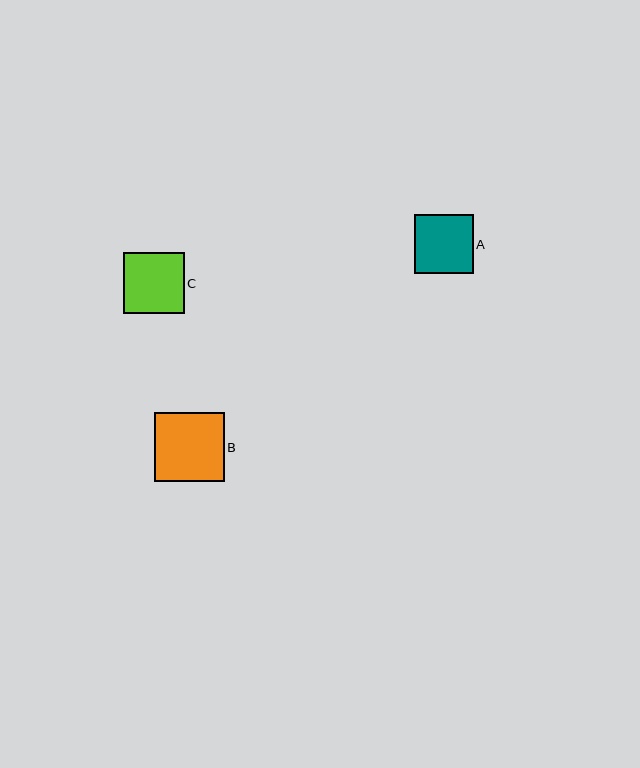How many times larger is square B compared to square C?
Square B is approximately 1.1 times the size of square C.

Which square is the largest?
Square B is the largest with a size of approximately 69 pixels.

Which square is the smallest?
Square A is the smallest with a size of approximately 59 pixels.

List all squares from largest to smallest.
From largest to smallest: B, C, A.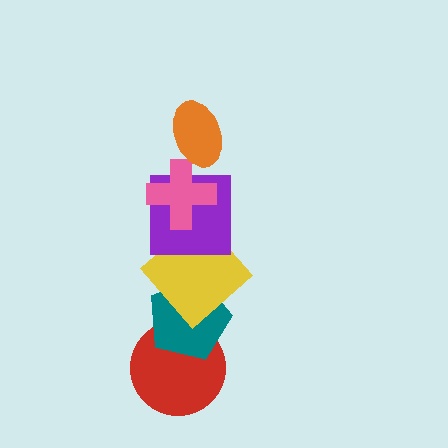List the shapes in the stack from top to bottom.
From top to bottom: the orange ellipse, the pink cross, the purple square, the yellow diamond, the teal pentagon, the red circle.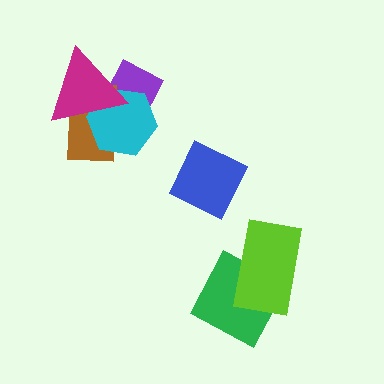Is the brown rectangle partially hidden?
Yes, it is partially covered by another shape.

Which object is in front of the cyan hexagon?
The magenta triangle is in front of the cyan hexagon.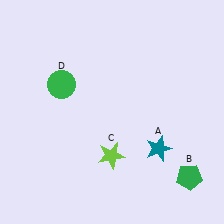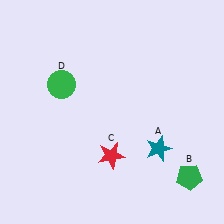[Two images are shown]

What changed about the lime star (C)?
In Image 1, C is lime. In Image 2, it changed to red.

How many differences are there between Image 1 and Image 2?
There is 1 difference between the two images.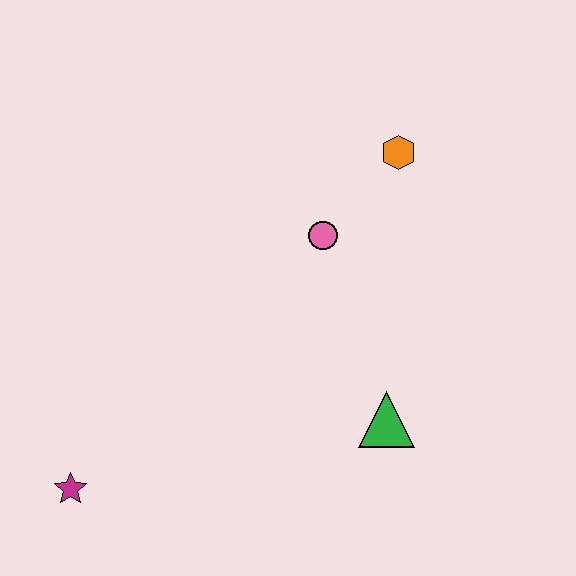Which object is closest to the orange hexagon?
The pink circle is closest to the orange hexagon.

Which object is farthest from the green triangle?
The magenta star is farthest from the green triangle.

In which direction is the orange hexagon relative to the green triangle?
The orange hexagon is above the green triangle.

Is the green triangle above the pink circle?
No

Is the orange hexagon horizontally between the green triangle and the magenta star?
No